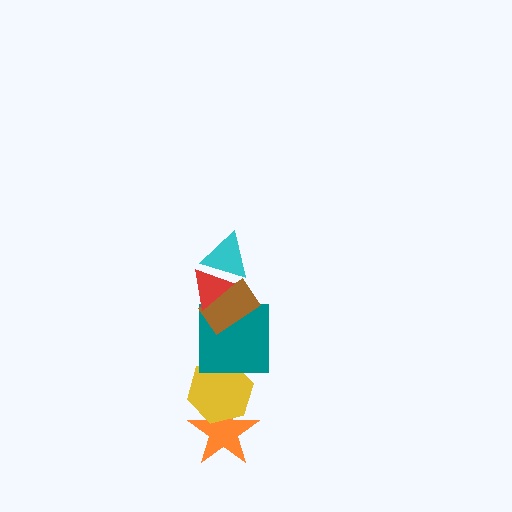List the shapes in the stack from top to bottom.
From top to bottom: the cyan triangle, the red triangle, the brown rectangle, the teal square, the yellow hexagon, the orange star.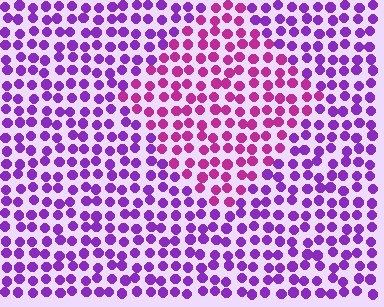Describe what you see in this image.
The image is filled with small purple elements in a uniform arrangement. A diamond-shaped region is visible where the elements are tinted to a slightly different hue, forming a subtle color boundary.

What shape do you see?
I see a diamond.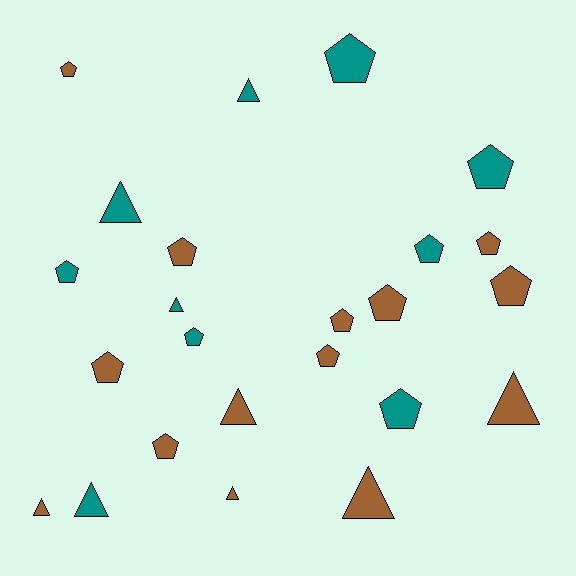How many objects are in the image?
There are 24 objects.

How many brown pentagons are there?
There are 9 brown pentagons.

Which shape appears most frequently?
Pentagon, with 15 objects.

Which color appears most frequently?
Brown, with 14 objects.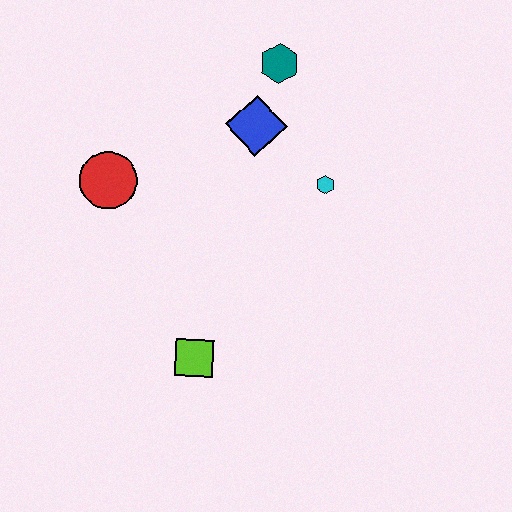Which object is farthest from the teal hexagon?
The lime square is farthest from the teal hexagon.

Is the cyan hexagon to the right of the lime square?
Yes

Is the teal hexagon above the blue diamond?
Yes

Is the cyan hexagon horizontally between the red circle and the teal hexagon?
No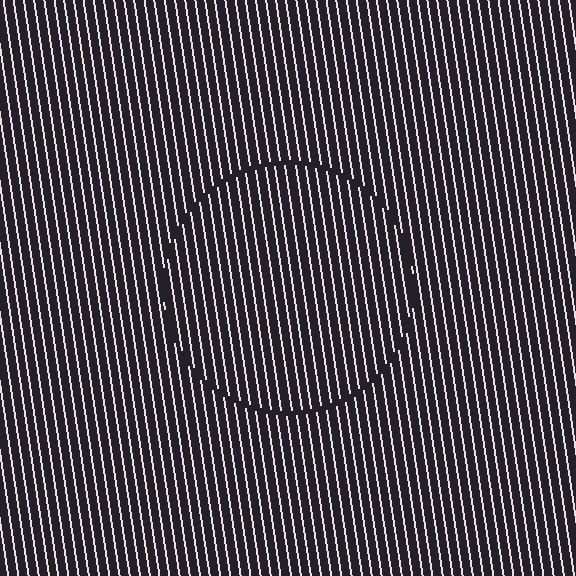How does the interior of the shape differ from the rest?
The interior of the shape contains the same grating, shifted by half a period — the contour is defined by the phase discontinuity where line-ends from the inner and outer gratings abut.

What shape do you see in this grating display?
An illusory circle. The interior of the shape contains the same grating, shifted by half a period — the contour is defined by the phase discontinuity where line-ends from the inner and outer gratings abut.